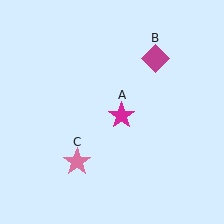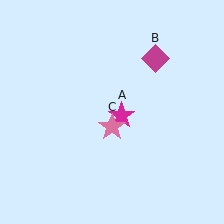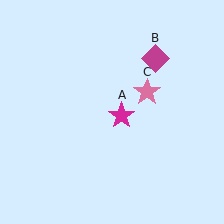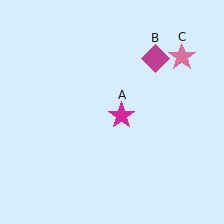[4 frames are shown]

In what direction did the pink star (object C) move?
The pink star (object C) moved up and to the right.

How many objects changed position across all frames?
1 object changed position: pink star (object C).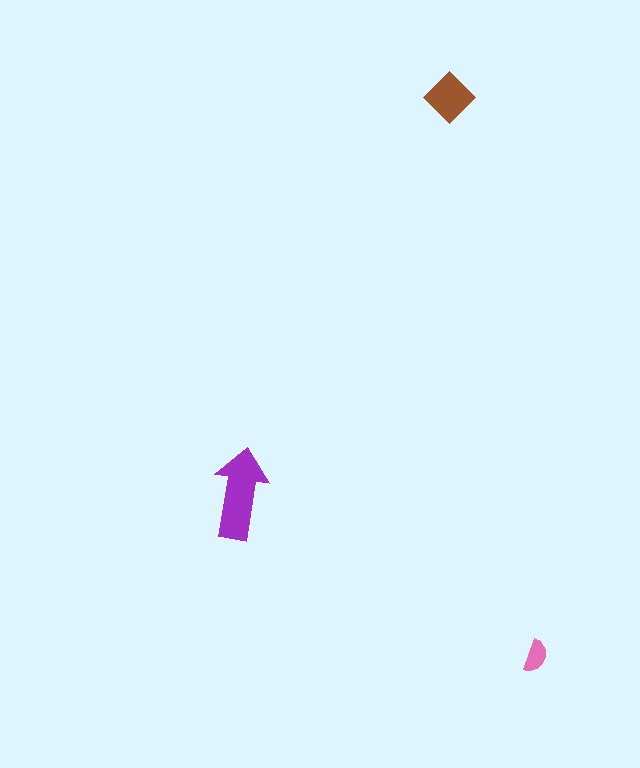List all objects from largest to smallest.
The purple arrow, the brown diamond, the pink semicircle.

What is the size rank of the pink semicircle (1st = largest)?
3rd.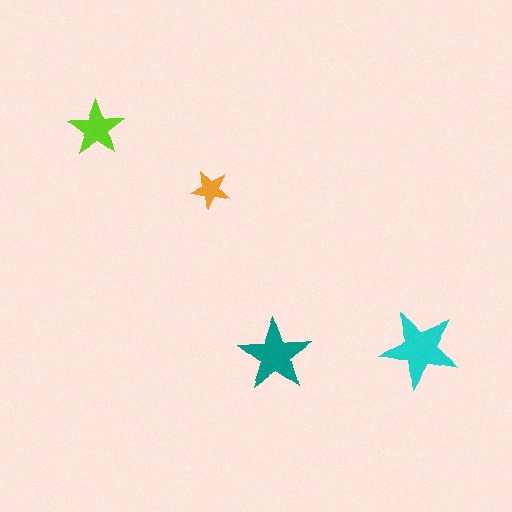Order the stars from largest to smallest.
the cyan one, the teal one, the lime one, the orange one.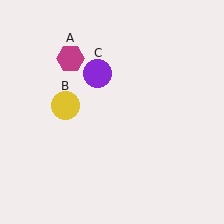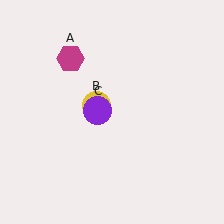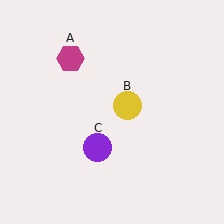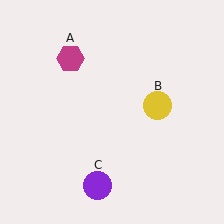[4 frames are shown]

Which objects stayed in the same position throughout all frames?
Magenta hexagon (object A) remained stationary.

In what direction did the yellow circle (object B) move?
The yellow circle (object B) moved right.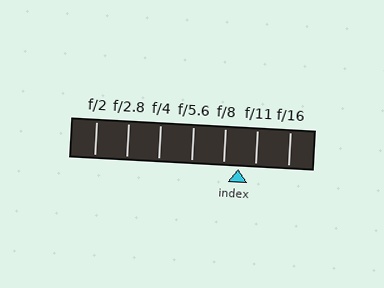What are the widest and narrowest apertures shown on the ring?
The widest aperture shown is f/2 and the narrowest is f/16.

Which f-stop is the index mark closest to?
The index mark is closest to f/8.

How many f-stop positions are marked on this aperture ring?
There are 7 f-stop positions marked.